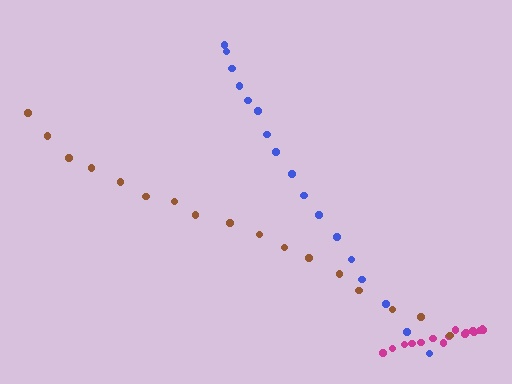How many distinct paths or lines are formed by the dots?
There are 3 distinct paths.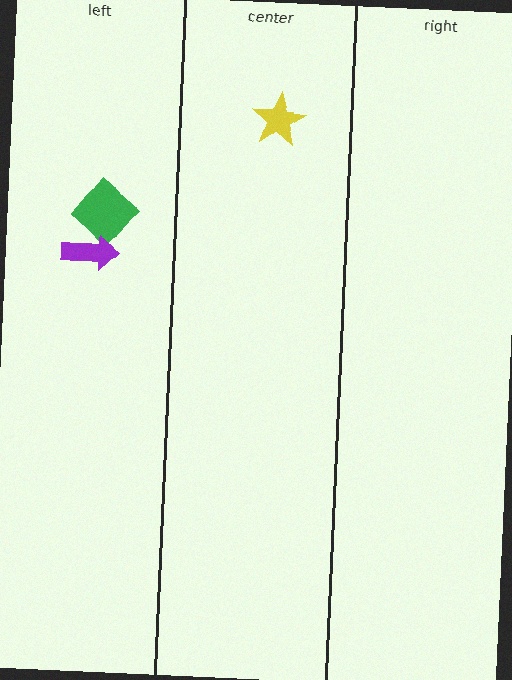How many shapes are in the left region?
2.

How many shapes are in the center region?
1.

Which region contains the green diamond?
The left region.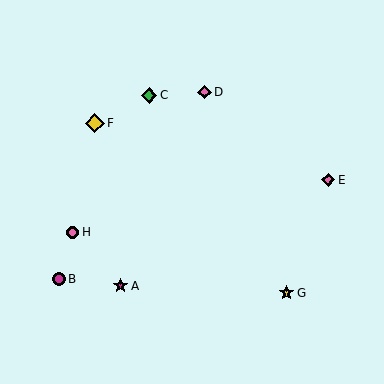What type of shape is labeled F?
Shape F is a yellow diamond.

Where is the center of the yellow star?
The center of the yellow star is at (286, 293).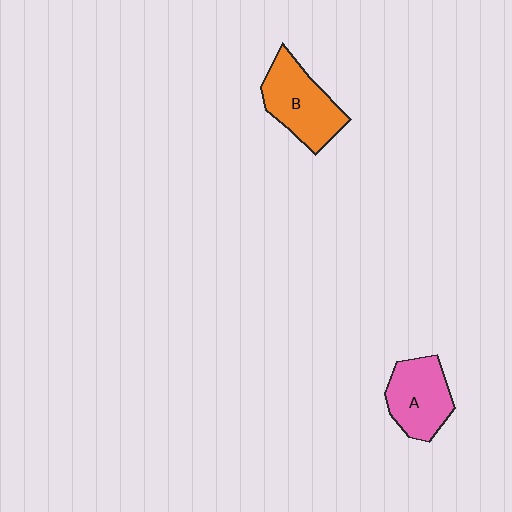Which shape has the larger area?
Shape B (orange).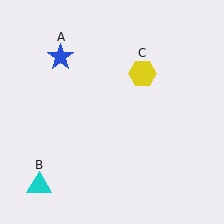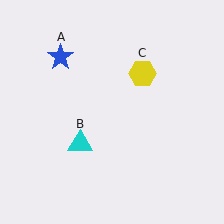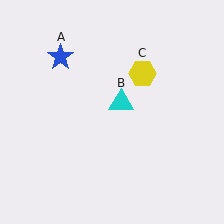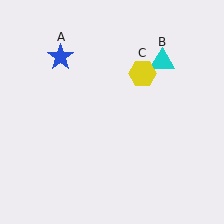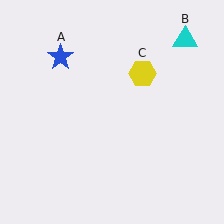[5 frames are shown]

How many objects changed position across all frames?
1 object changed position: cyan triangle (object B).